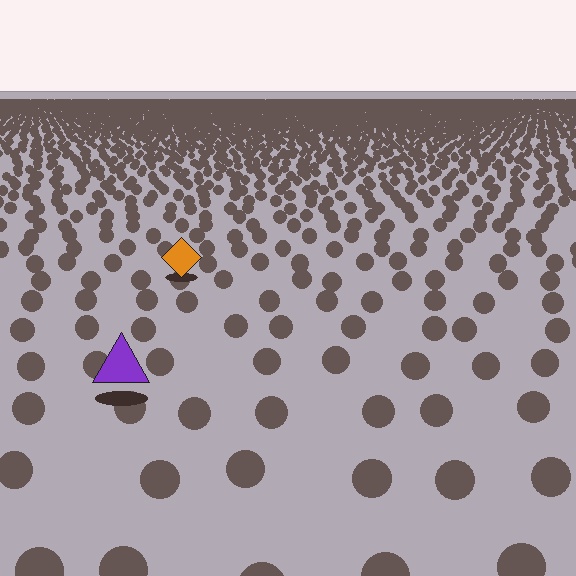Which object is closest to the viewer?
The purple triangle is closest. The texture marks near it are larger and more spread out.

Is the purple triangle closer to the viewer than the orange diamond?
Yes. The purple triangle is closer — you can tell from the texture gradient: the ground texture is coarser near it.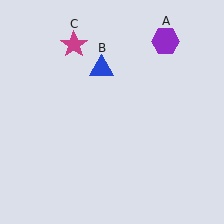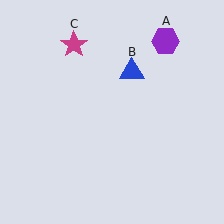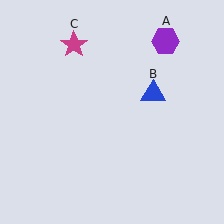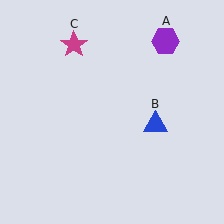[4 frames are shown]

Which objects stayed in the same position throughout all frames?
Purple hexagon (object A) and magenta star (object C) remained stationary.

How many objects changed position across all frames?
1 object changed position: blue triangle (object B).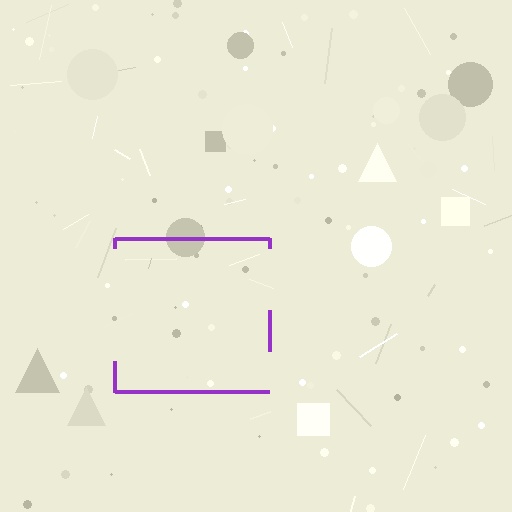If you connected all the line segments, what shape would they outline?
They would outline a square.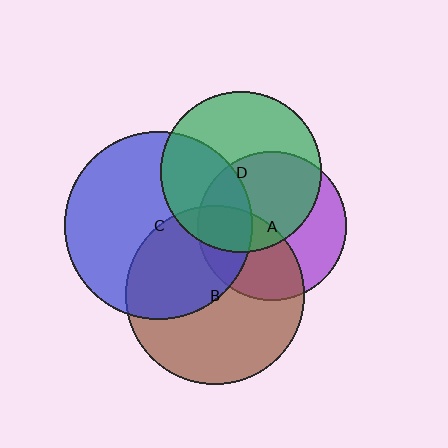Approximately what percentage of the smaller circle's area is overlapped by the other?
Approximately 55%.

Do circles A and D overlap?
Yes.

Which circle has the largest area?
Circle C (blue).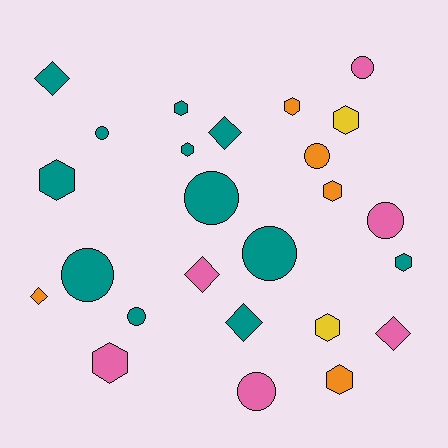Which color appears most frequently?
Teal, with 12 objects.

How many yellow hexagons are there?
There are 2 yellow hexagons.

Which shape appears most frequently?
Hexagon, with 10 objects.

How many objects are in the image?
There are 25 objects.